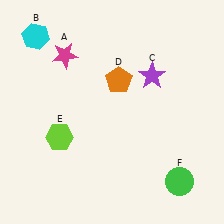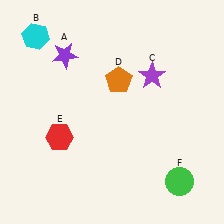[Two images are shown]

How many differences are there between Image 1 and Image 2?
There are 2 differences between the two images.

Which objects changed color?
A changed from magenta to purple. E changed from lime to red.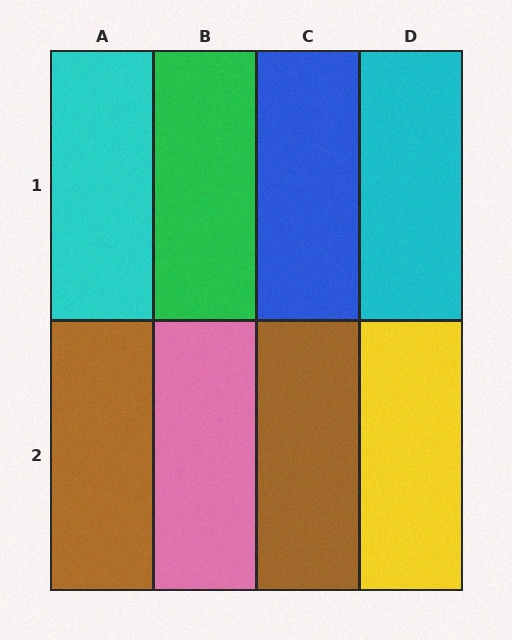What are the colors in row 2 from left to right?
Brown, pink, brown, yellow.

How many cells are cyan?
2 cells are cyan.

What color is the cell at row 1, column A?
Cyan.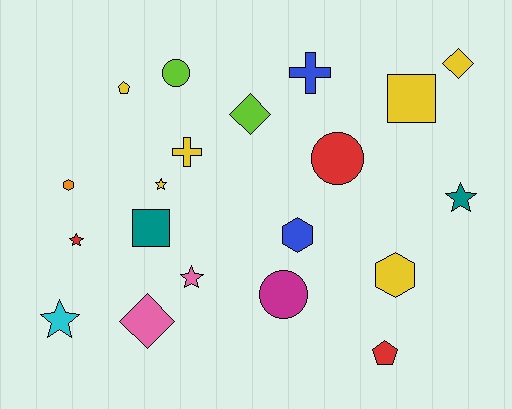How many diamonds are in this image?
There are 3 diamonds.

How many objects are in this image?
There are 20 objects.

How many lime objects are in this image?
There are 2 lime objects.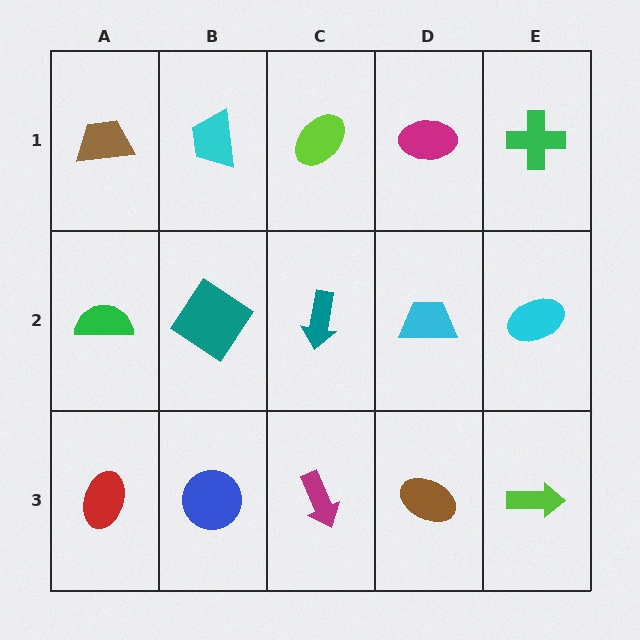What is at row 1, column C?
A lime ellipse.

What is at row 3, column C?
A magenta arrow.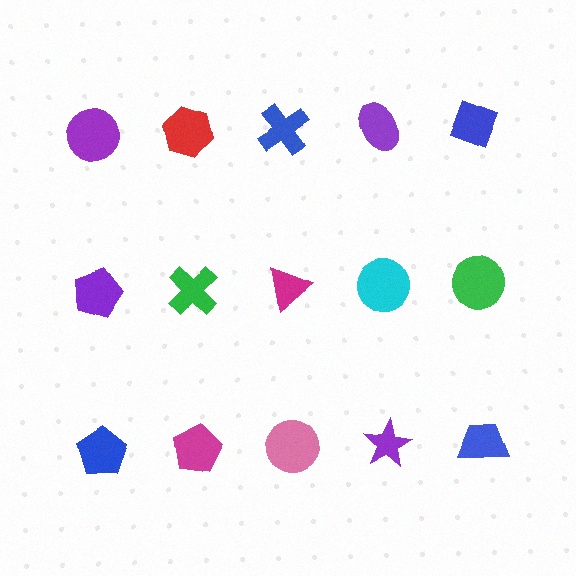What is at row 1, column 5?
A blue diamond.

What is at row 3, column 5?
A blue trapezoid.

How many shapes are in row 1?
5 shapes.